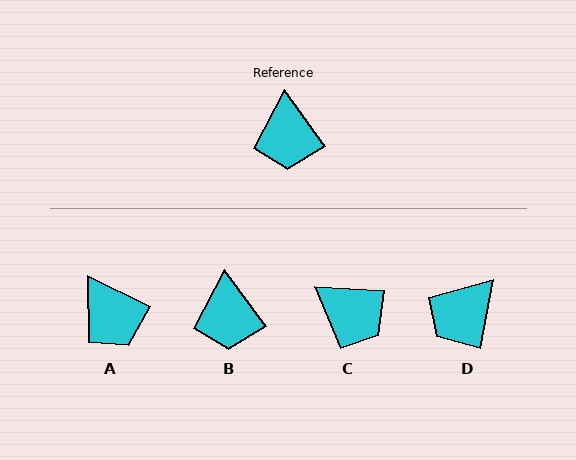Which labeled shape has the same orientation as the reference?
B.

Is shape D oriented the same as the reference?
No, it is off by about 47 degrees.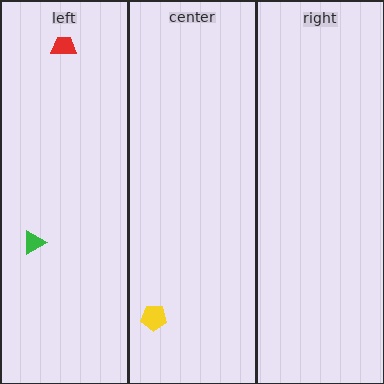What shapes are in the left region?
The red trapezoid, the green triangle.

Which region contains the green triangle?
The left region.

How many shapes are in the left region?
2.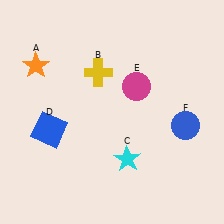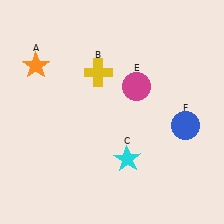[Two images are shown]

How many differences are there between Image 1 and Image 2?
There is 1 difference between the two images.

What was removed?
The blue square (D) was removed in Image 2.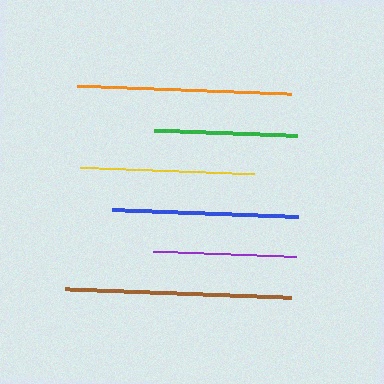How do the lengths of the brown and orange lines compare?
The brown and orange lines are approximately the same length.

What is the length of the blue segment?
The blue segment is approximately 186 pixels long.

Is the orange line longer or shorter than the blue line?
The orange line is longer than the blue line.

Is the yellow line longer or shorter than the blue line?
The blue line is longer than the yellow line.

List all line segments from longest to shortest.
From longest to shortest: brown, orange, blue, yellow, green, purple.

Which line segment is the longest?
The brown line is the longest at approximately 226 pixels.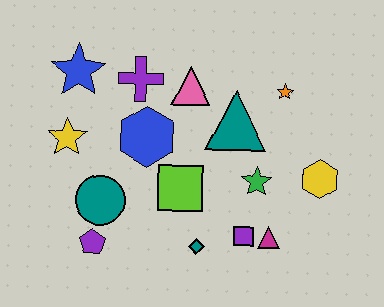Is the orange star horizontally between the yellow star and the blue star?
No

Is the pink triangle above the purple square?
Yes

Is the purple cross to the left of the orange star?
Yes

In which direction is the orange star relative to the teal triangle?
The orange star is to the right of the teal triangle.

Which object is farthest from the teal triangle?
The purple pentagon is farthest from the teal triangle.